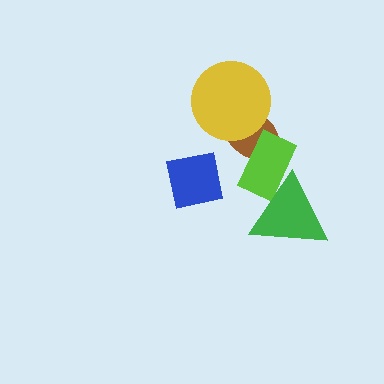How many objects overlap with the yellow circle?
1 object overlaps with the yellow circle.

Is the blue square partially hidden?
No, no other shape covers it.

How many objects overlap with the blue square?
0 objects overlap with the blue square.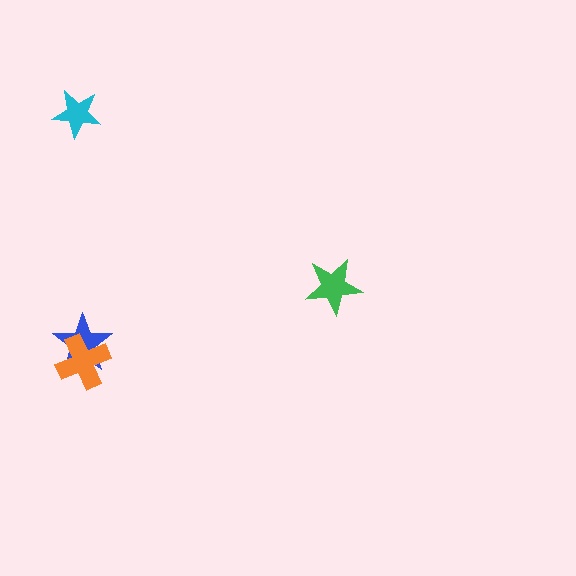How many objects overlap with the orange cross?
1 object overlaps with the orange cross.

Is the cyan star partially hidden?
No, no other shape covers it.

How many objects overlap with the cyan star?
0 objects overlap with the cyan star.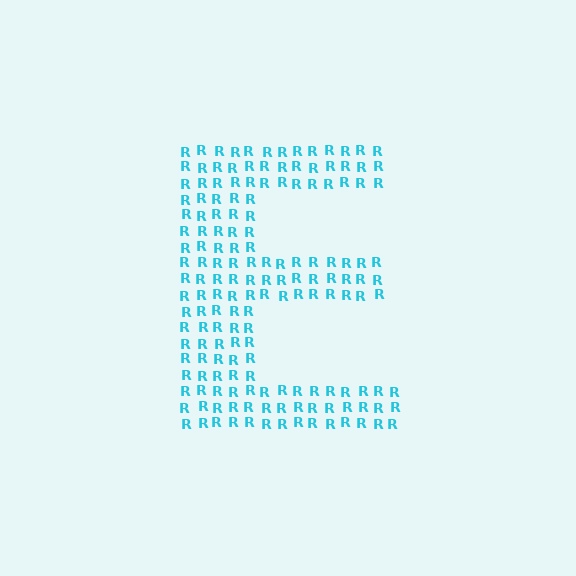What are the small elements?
The small elements are letter R's.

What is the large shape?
The large shape is the letter E.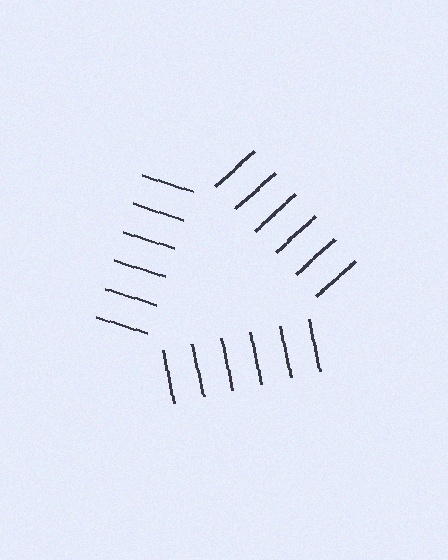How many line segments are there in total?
18 — 6 along each of the 3 edges.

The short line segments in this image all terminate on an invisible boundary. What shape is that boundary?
An illusory triangle — the line segments terminate on its edges but no continuous stroke is drawn.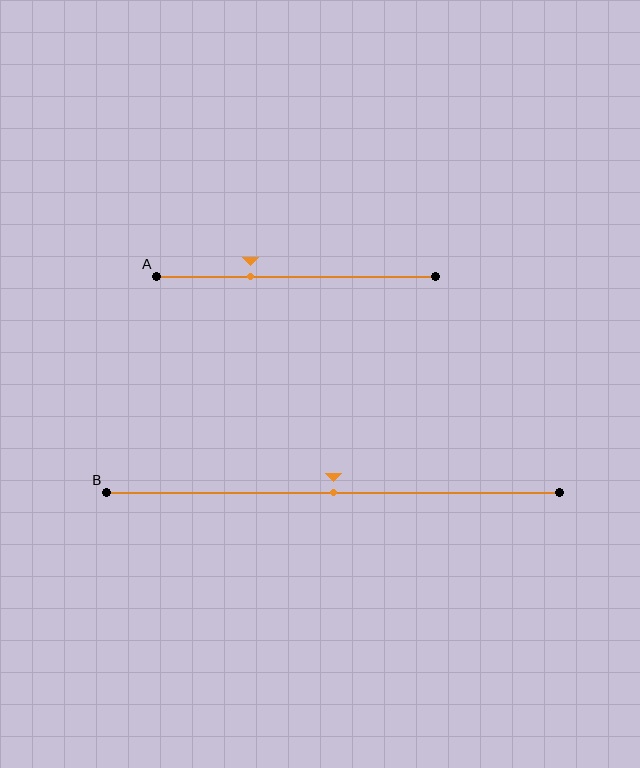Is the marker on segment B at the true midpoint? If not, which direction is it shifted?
Yes, the marker on segment B is at the true midpoint.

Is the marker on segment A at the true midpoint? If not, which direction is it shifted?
No, the marker on segment A is shifted to the left by about 16% of the segment length.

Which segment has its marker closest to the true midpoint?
Segment B has its marker closest to the true midpoint.